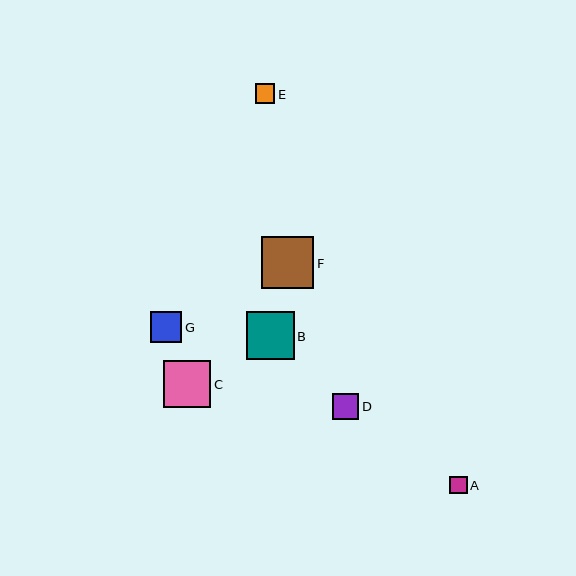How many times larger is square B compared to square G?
Square B is approximately 1.5 times the size of square G.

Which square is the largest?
Square F is the largest with a size of approximately 53 pixels.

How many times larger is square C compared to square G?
Square C is approximately 1.5 times the size of square G.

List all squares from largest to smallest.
From largest to smallest: F, B, C, G, D, E, A.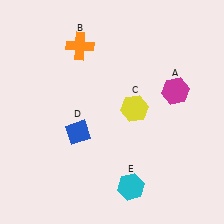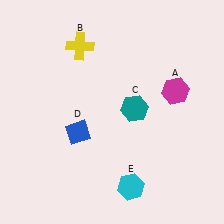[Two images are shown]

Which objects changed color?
B changed from orange to yellow. C changed from yellow to teal.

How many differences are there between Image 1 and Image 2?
There are 2 differences between the two images.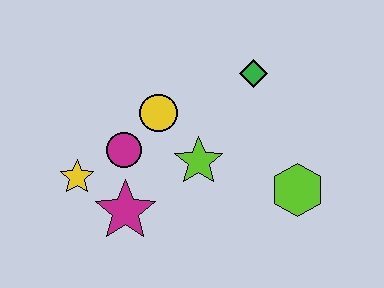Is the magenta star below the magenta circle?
Yes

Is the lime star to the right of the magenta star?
Yes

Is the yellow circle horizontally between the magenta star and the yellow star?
No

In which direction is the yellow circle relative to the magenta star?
The yellow circle is above the magenta star.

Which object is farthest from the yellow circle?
The lime hexagon is farthest from the yellow circle.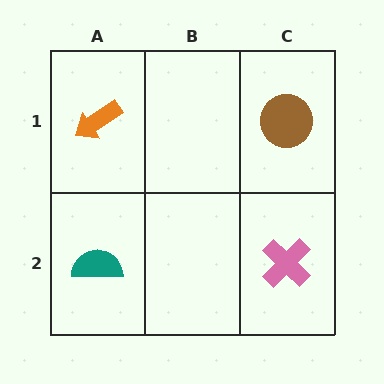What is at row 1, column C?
A brown circle.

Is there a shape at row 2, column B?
No, that cell is empty.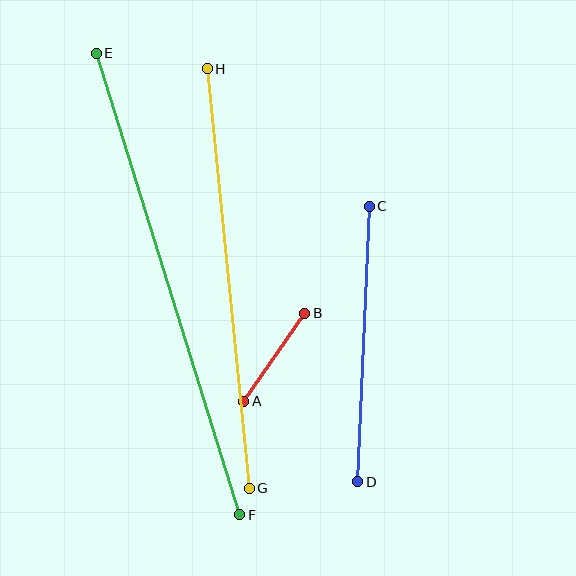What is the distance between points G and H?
The distance is approximately 422 pixels.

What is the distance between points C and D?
The distance is approximately 276 pixels.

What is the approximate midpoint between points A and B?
The midpoint is at approximately (274, 357) pixels.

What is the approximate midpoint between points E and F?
The midpoint is at approximately (168, 284) pixels.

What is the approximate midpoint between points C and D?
The midpoint is at approximately (363, 344) pixels.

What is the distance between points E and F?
The distance is approximately 483 pixels.